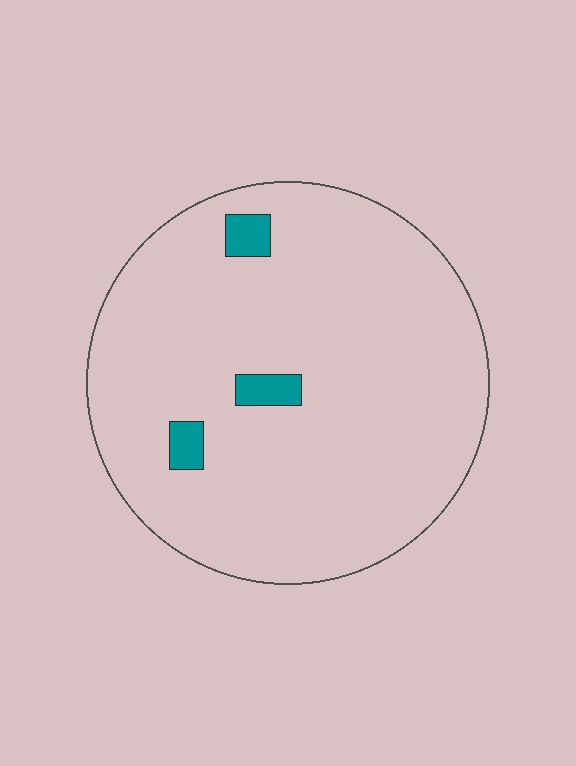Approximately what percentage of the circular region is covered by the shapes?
Approximately 5%.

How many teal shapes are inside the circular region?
3.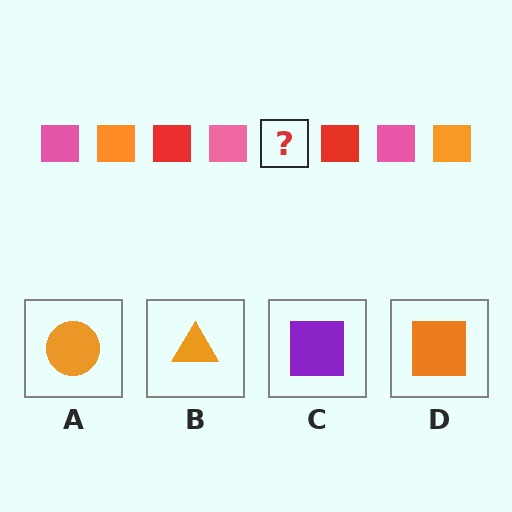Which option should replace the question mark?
Option D.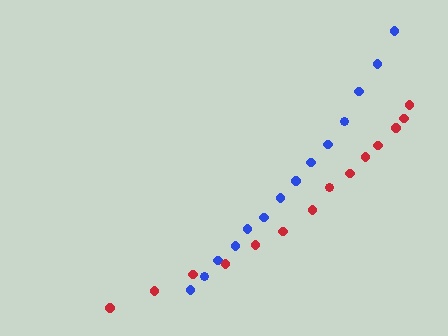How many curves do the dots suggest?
There are 2 distinct paths.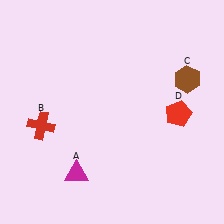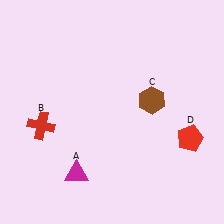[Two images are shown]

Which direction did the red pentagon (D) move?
The red pentagon (D) moved down.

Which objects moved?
The objects that moved are: the brown hexagon (C), the red pentagon (D).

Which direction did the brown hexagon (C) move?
The brown hexagon (C) moved left.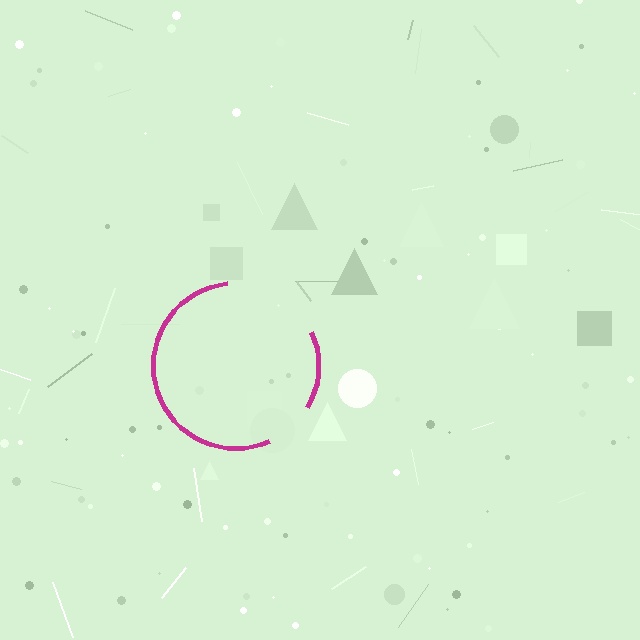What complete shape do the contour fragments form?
The contour fragments form a circle.